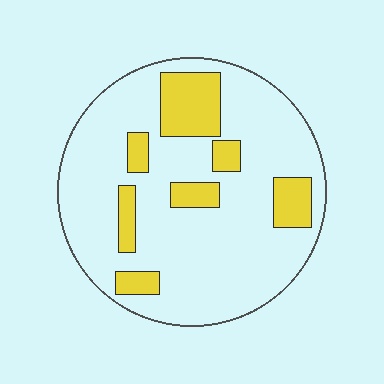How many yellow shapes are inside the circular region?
7.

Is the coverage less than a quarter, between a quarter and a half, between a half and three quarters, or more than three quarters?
Less than a quarter.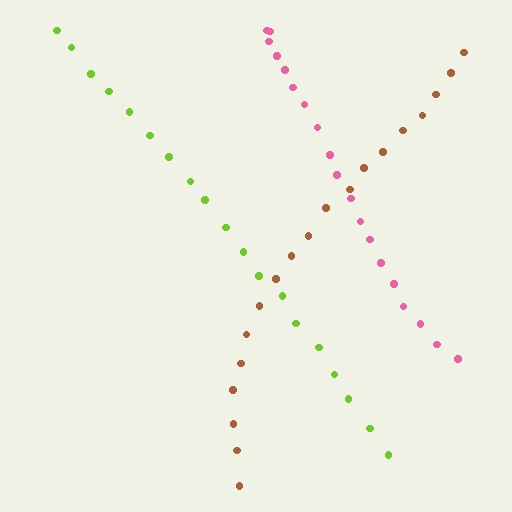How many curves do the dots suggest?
There are 3 distinct paths.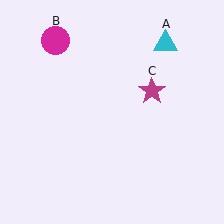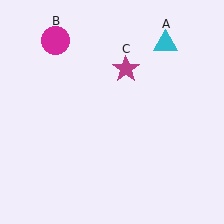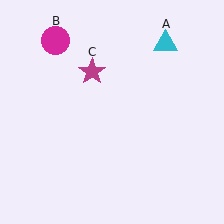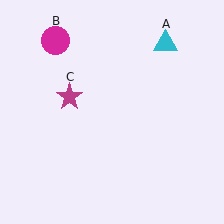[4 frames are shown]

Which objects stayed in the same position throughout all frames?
Cyan triangle (object A) and magenta circle (object B) remained stationary.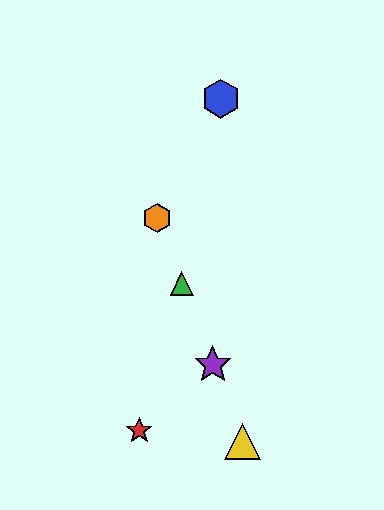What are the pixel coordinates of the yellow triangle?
The yellow triangle is at (242, 442).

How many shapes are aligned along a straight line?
4 shapes (the green triangle, the yellow triangle, the purple star, the orange hexagon) are aligned along a straight line.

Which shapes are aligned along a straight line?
The green triangle, the yellow triangle, the purple star, the orange hexagon are aligned along a straight line.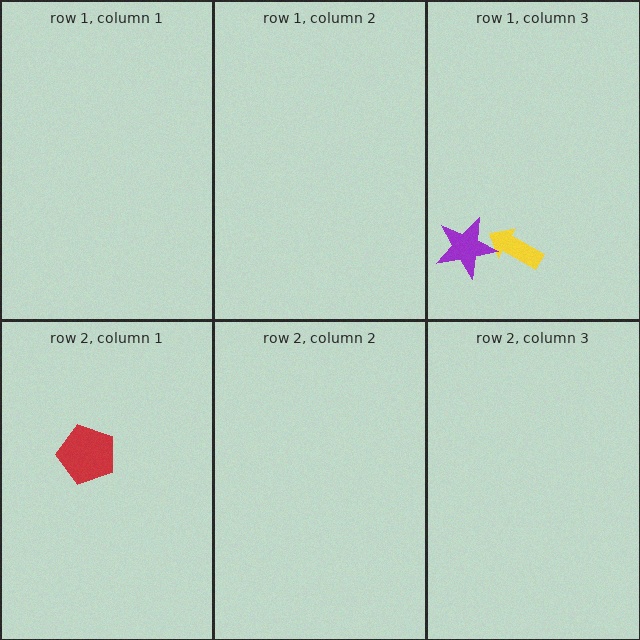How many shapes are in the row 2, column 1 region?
1.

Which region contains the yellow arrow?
The row 1, column 3 region.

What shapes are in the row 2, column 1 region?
The red pentagon.